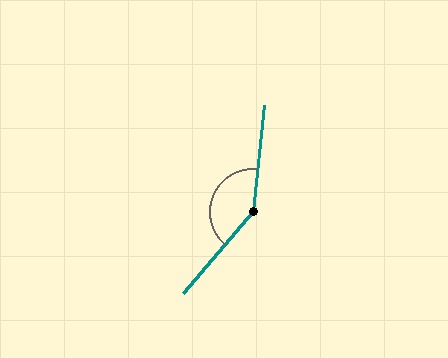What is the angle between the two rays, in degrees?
Approximately 146 degrees.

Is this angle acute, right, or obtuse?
It is obtuse.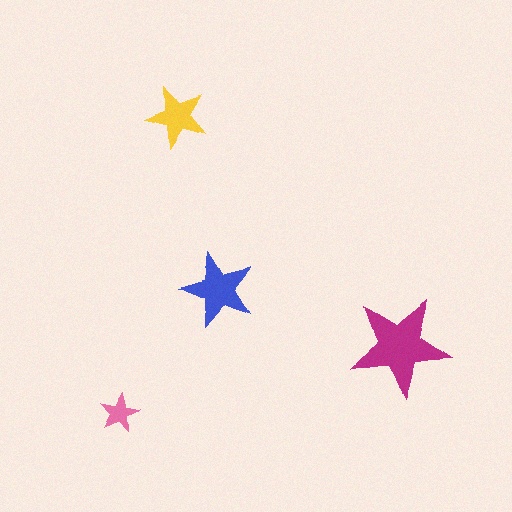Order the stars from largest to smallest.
the magenta one, the blue one, the yellow one, the pink one.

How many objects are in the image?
There are 4 objects in the image.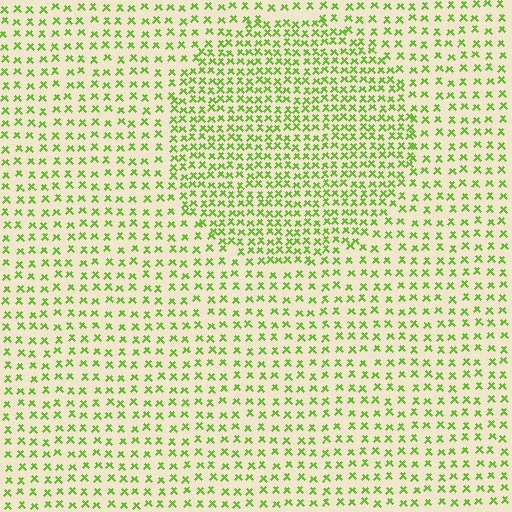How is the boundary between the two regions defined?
The boundary is defined by a change in element density (approximately 1.8x ratio). All elements are the same color, size, and shape.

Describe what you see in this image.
The image contains small lime elements arranged at two different densities. A circle-shaped region is visible where the elements are more densely packed than the surrounding area.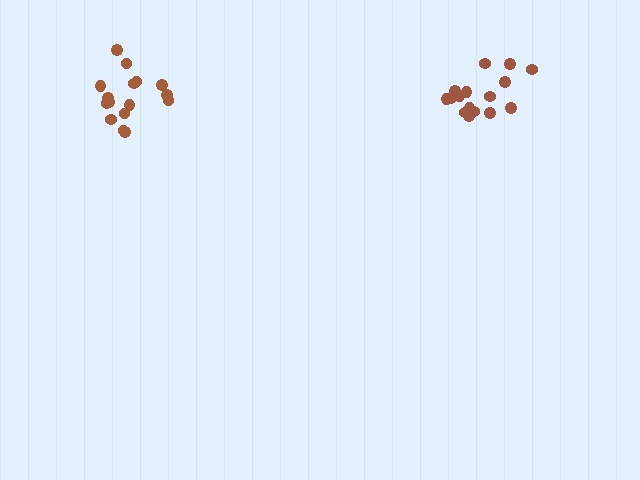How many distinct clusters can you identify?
There are 2 distinct clusters.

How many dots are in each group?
Group 1: 16 dots, Group 2: 16 dots (32 total).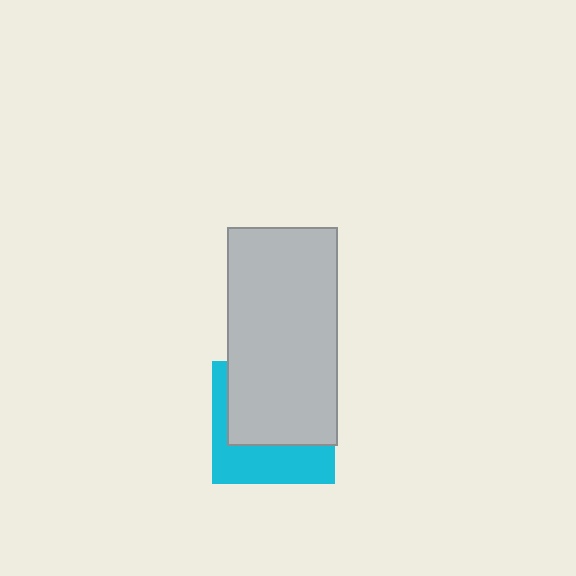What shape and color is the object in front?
The object in front is a light gray rectangle.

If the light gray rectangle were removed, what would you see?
You would see the complete cyan square.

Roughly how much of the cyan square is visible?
A small part of it is visible (roughly 40%).